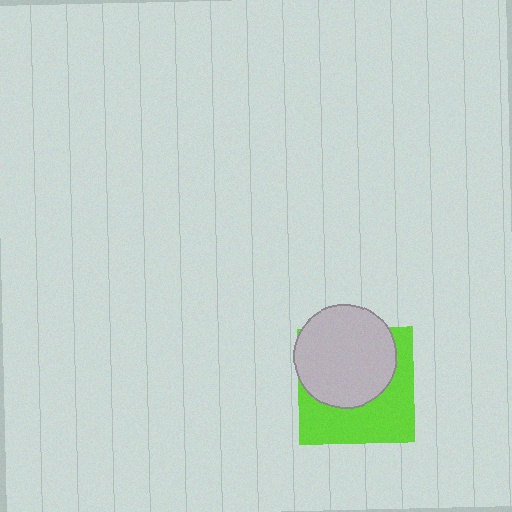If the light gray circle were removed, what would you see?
You would see the complete lime square.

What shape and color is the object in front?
The object in front is a light gray circle.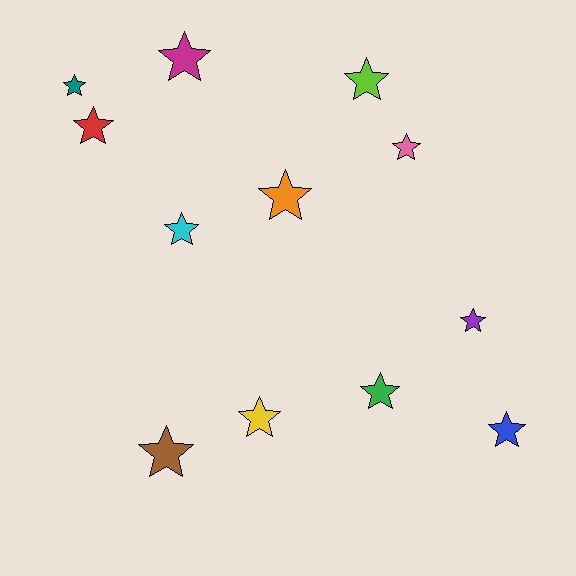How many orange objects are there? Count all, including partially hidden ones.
There is 1 orange object.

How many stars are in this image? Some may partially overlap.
There are 12 stars.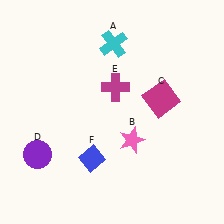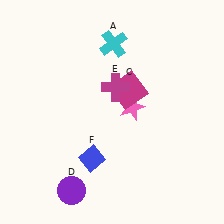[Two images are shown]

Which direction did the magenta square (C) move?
The magenta square (C) moved left.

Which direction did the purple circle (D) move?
The purple circle (D) moved down.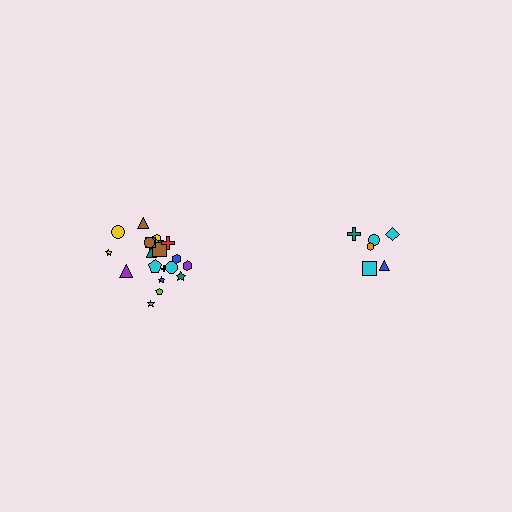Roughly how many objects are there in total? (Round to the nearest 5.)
Roughly 30 objects in total.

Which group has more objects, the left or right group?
The left group.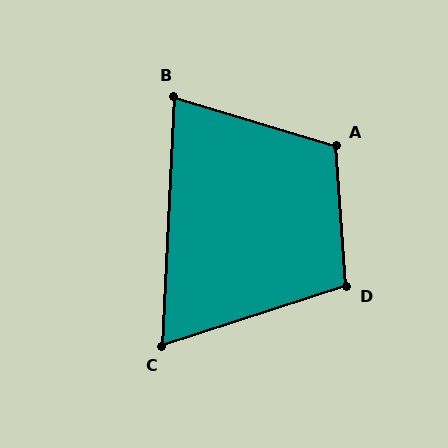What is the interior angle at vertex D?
Approximately 104 degrees (obtuse).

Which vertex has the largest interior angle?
A, at approximately 111 degrees.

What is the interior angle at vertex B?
Approximately 76 degrees (acute).